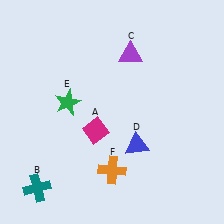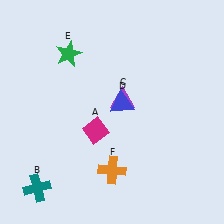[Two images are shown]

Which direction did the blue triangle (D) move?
The blue triangle (D) moved up.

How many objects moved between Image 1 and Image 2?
3 objects moved between the two images.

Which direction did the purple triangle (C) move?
The purple triangle (C) moved down.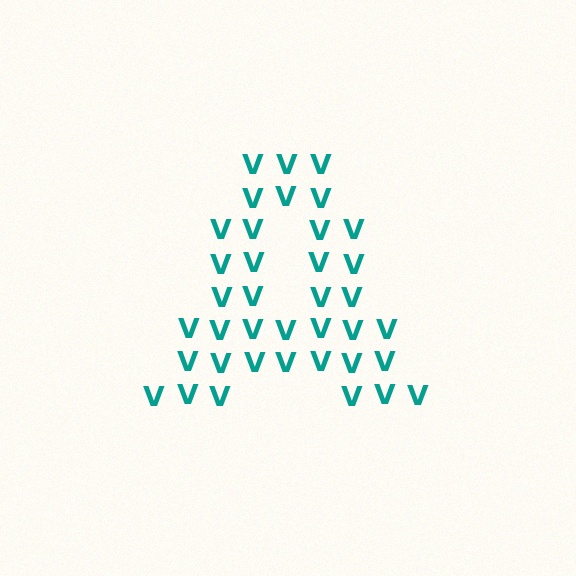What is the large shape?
The large shape is the letter A.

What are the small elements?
The small elements are letter V's.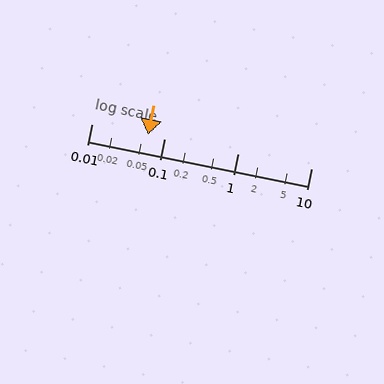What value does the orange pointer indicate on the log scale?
The pointer indicates approximately 0.059.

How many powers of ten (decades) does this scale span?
The scale spans 3 decades, from 0.01 to 10.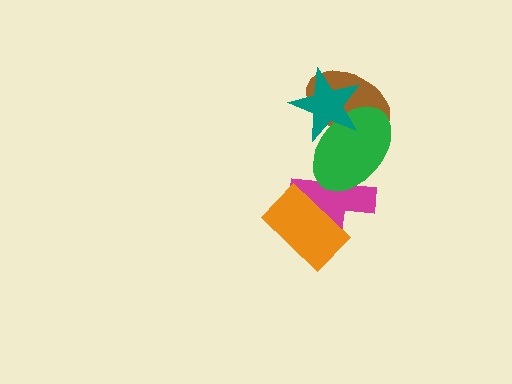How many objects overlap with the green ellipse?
3 objects overlap with the green ellipse.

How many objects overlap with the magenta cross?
2 objects overlap with the magenta cross.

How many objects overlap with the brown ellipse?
2 objects overlap with the brown ellipse.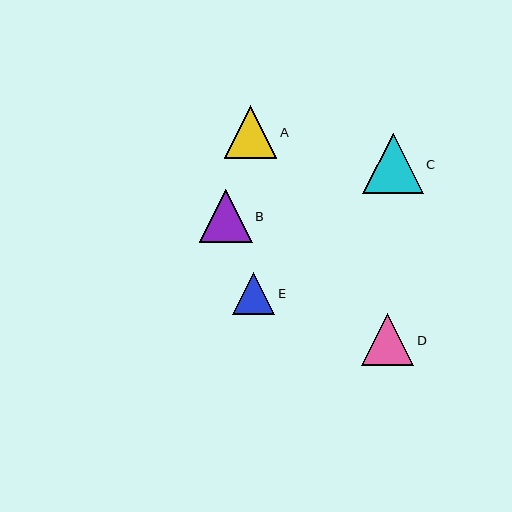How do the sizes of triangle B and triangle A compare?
Triangle B and triangle A are approximately the same size.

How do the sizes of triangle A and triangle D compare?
Triangle A and triangle D are approximately the same size.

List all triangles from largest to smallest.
From largest to smallest: C, B, A, D, E.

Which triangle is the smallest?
Triangle E is the smallest with a size of approximately 42 pixels.